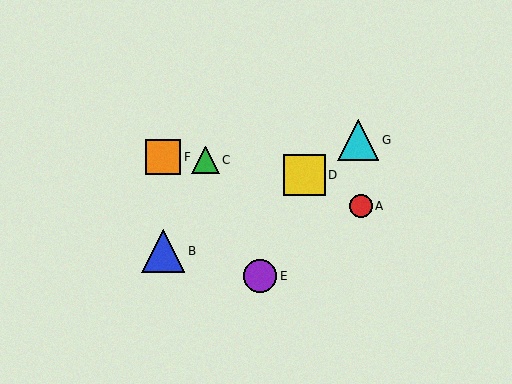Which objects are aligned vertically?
Objects B, F are aligned vertically.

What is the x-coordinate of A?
Object A is at x≈361.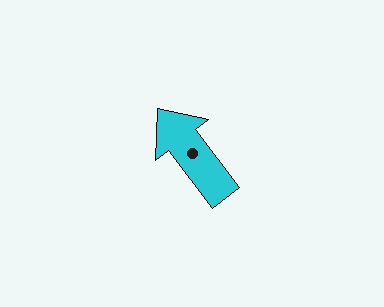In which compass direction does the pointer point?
Northwest.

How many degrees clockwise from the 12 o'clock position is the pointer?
Approximately 323 degrees.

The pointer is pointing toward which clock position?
Roughly 11 o'clock.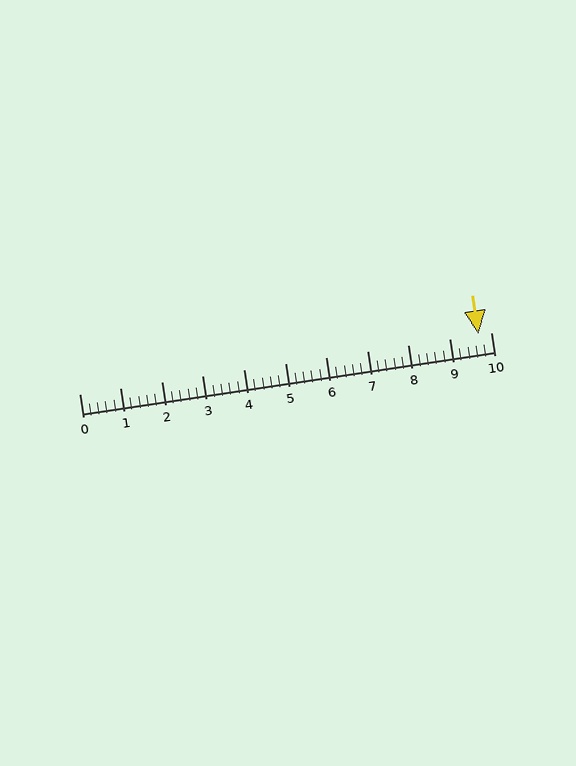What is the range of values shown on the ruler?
The ruler shows values from 0 to 10.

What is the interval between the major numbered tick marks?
The major tick marks are spaced 1 units apart.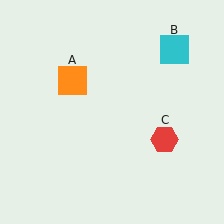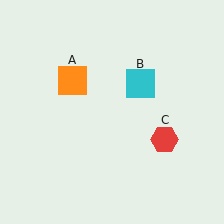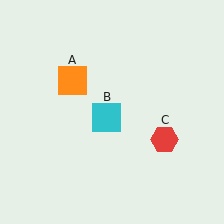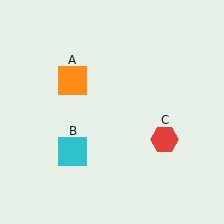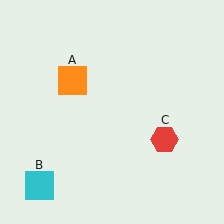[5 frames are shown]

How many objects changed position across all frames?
1 object changed position: cyan square (object B).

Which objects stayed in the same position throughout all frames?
Orange square (object A) and red hexagon (object C) remained stationary.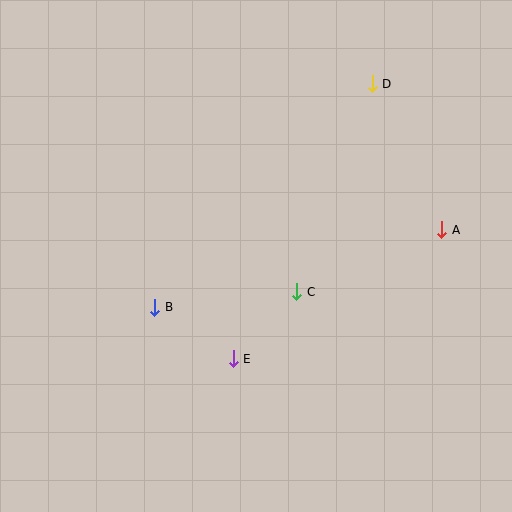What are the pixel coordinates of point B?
Point B is at (155, 307).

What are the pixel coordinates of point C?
Point C is at (297, 292).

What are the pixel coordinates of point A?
Point A is at (442, 230).